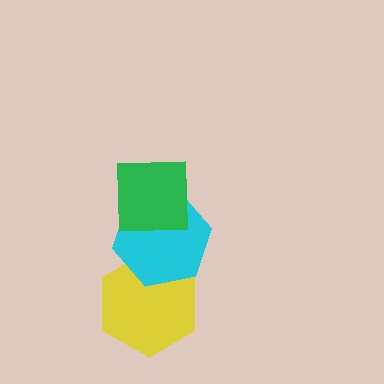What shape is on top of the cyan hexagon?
The green square is on top of the cyan hexagon.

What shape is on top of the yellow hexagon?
The cyan hexagon is on top of the yellow hexagon.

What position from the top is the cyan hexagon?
The cyan hexagon is 2nd from the top.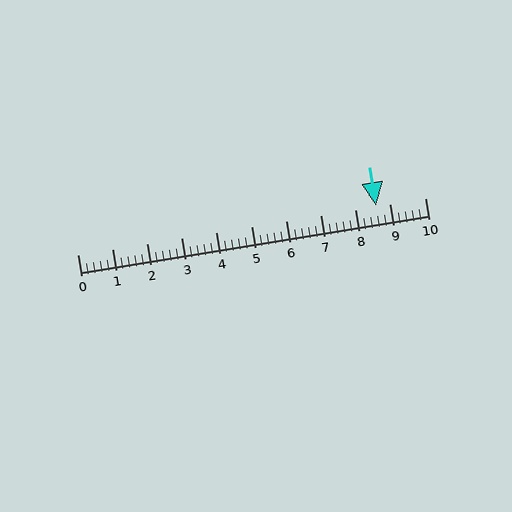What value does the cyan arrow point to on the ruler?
The cyan arrow points to approximately 8.6.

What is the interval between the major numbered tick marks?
The major tick marks are spaced 1 units apart.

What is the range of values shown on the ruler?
The ruler shows values from 0 to 10.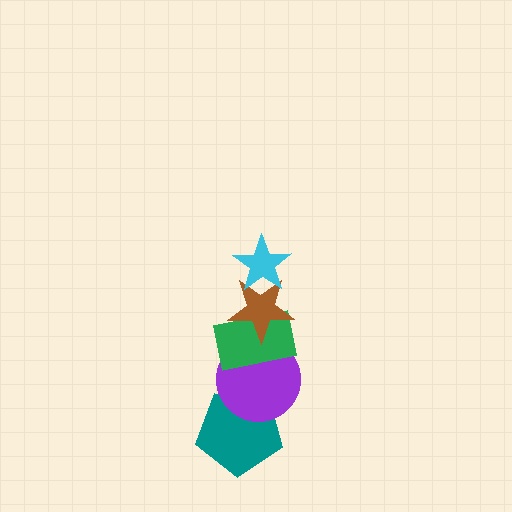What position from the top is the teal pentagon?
The teal pentagon is 5th from the top.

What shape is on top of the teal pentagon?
The purple circle is on top of the teal pentagon.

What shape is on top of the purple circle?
The green rectangle is on top of the purple circle.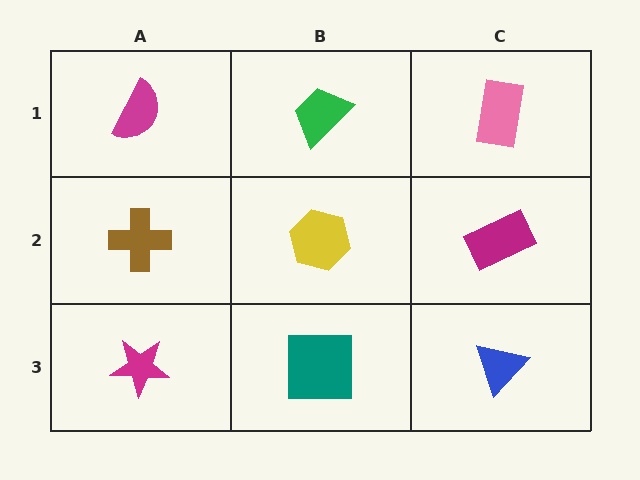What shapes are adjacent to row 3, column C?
A magenta rectangle (row 2, column C), a teal square (row 3, column B).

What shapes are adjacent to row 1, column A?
A brown cross (row 2, column A), a green trapezoid (row 1, column B).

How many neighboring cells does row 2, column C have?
3.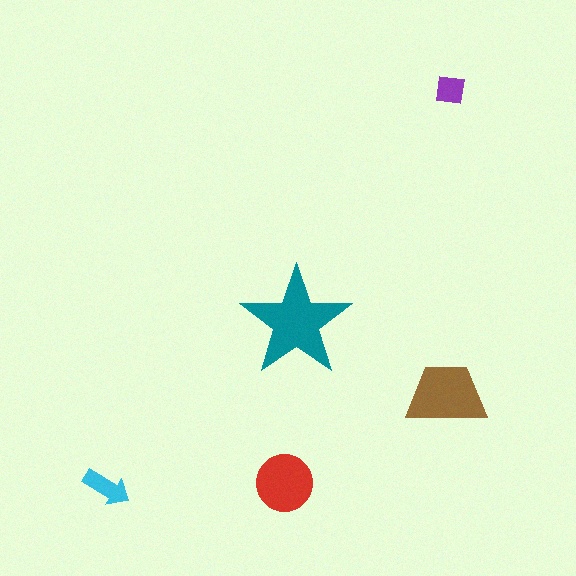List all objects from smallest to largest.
The purple square, the cyan arrow, the red circle, the brown trapezoid, the teal star.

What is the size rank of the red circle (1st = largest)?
3rd.